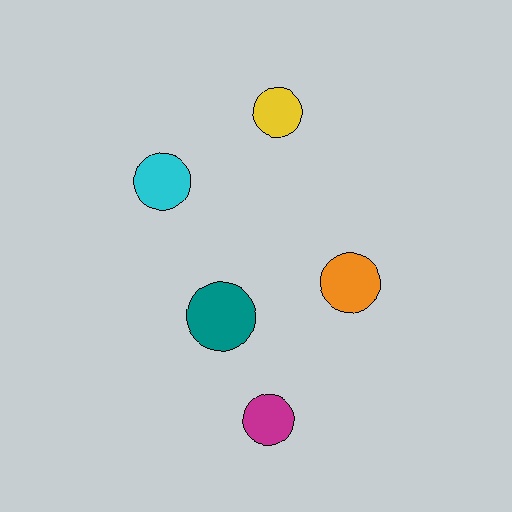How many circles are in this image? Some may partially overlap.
There are 5 circles.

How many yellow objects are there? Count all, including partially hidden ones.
There is 1 yellow object.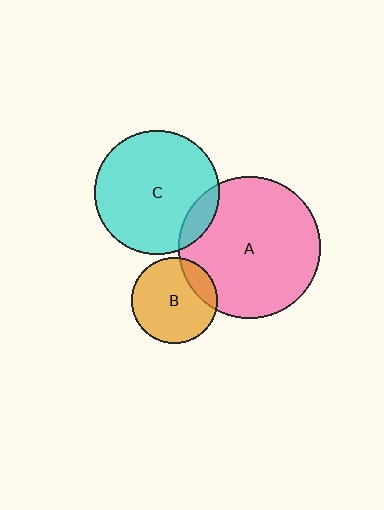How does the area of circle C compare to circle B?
Approximately 2.1 times.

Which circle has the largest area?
Circle A (pink).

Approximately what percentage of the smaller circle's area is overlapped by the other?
Approximately 10%.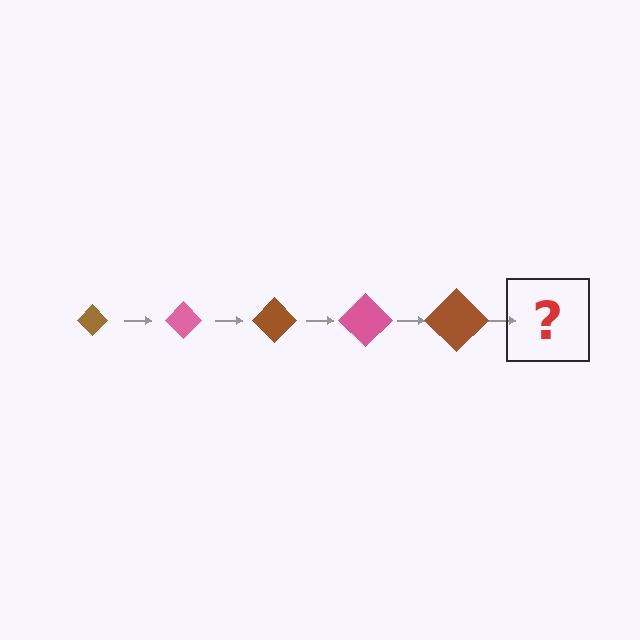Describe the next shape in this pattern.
It should be a pink diamond, larger than the previous one.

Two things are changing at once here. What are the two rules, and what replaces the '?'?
The two rules are that the diamond grows larger each step and the color cycles through brown and pink. The '?' should be a pink diamond, larger than the previous one.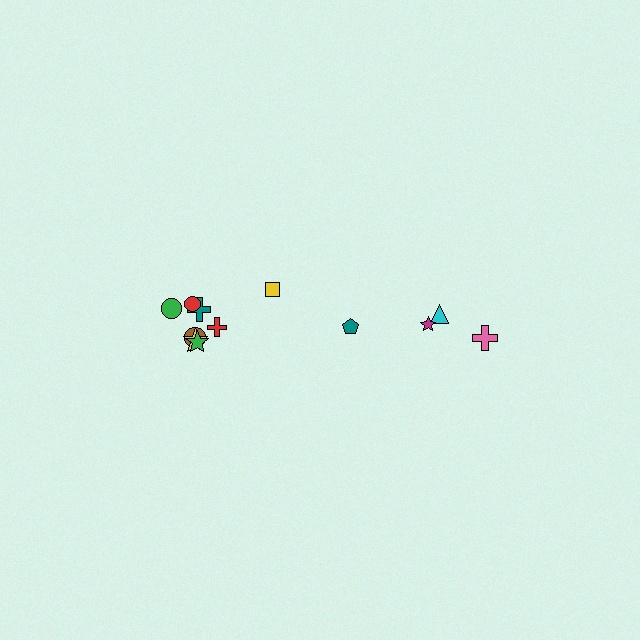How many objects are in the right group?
There are 4 objects.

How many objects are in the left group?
There are 8 objects.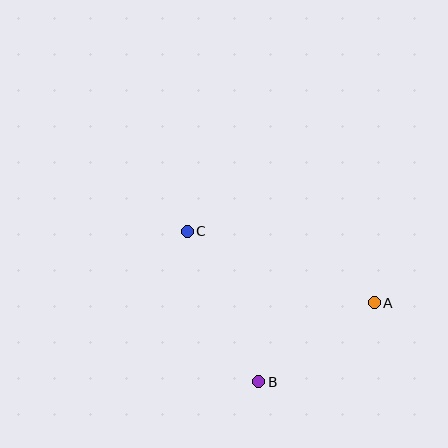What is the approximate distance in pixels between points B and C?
The distance between B and C is approximately 167 pixels.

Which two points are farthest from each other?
Points A and C are farthest from each other.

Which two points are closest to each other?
Points A and B are closest to each other.